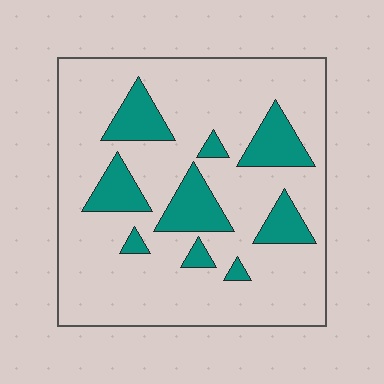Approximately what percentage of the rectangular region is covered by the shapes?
Approximately 20%.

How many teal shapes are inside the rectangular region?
9.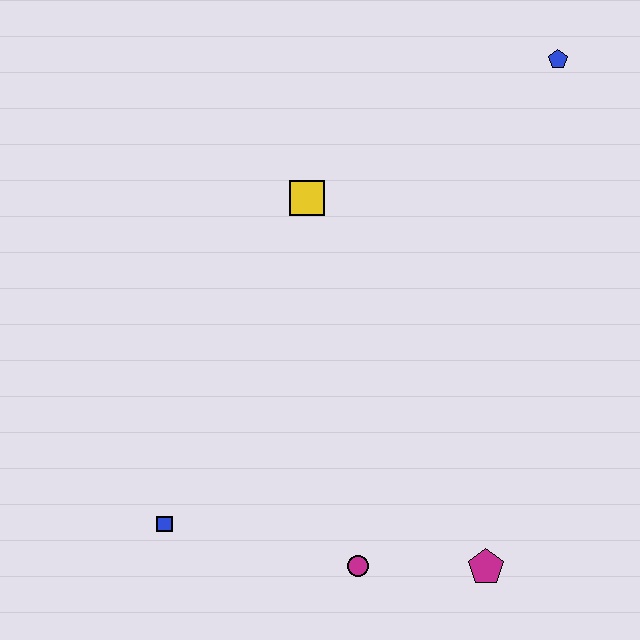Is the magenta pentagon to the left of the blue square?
No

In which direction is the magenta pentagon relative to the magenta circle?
The magenta pentagon is to the right of the magenta circle.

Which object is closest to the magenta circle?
The magenta pentagon is closest to the magenta circle.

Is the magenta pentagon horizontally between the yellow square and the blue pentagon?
Yes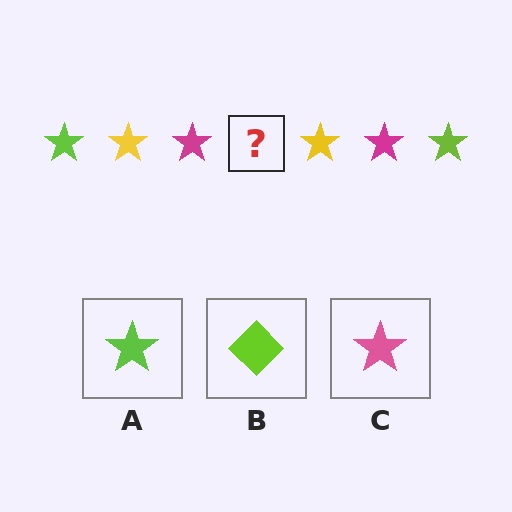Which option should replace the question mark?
Option A.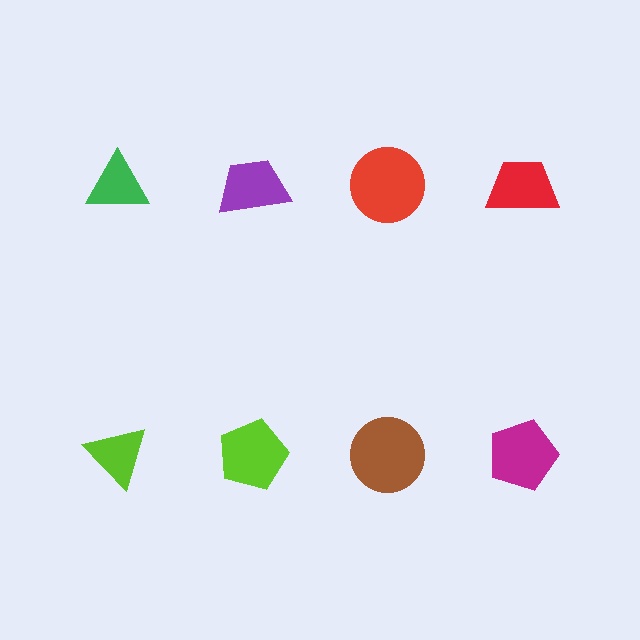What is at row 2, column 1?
A lime triangle.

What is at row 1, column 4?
A red trapezoid.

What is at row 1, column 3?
A red circle.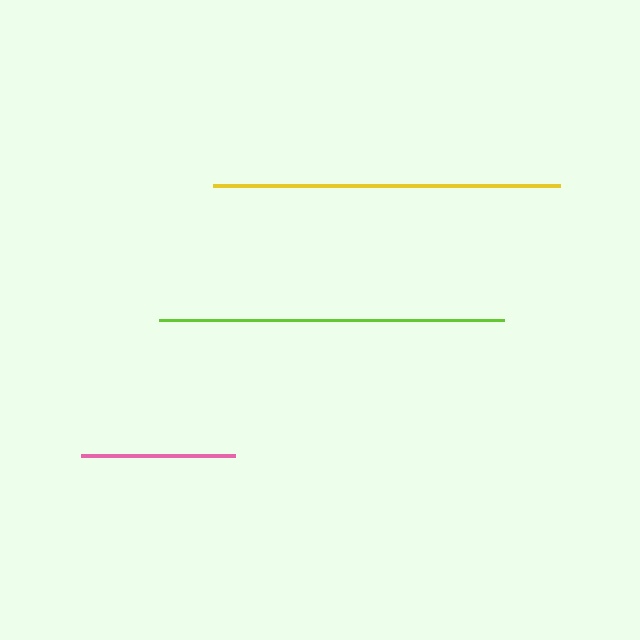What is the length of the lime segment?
The lime segment is approximately 345 pixels long.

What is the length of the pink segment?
The pink segment is approximately 154 pixels long.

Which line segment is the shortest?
The pink line is the shortest at approximately 154 pixels.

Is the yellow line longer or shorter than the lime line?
The yellow line is longer than the lime line.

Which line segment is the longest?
The yellow line is the longest at approximately 347 pixels.